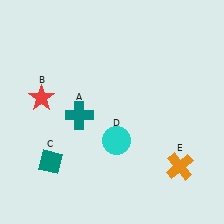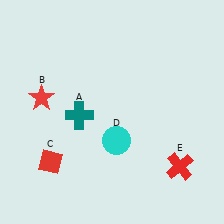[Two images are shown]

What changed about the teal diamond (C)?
In Image 1, C is teal. In Image 2, it changed to red.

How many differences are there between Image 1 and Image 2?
There are 2 differences between the two images.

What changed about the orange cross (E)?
In Image 1, E is orange. In Image 2, it changed to red.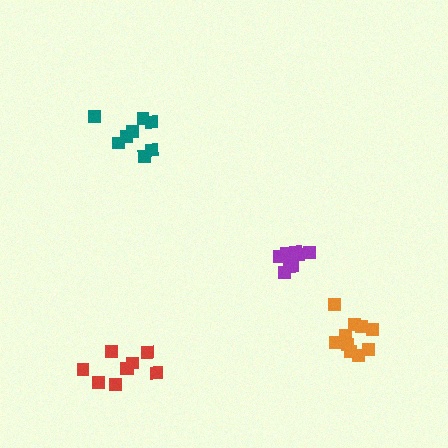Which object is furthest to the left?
The red cluster is leftmost.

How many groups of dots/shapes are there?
There are 4 groups.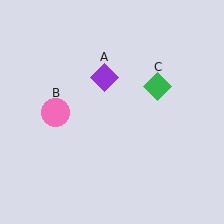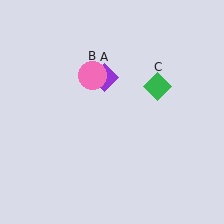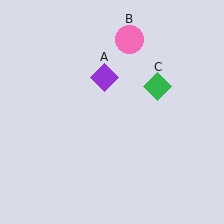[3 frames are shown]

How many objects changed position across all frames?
1 object changed position: pink circle (object B).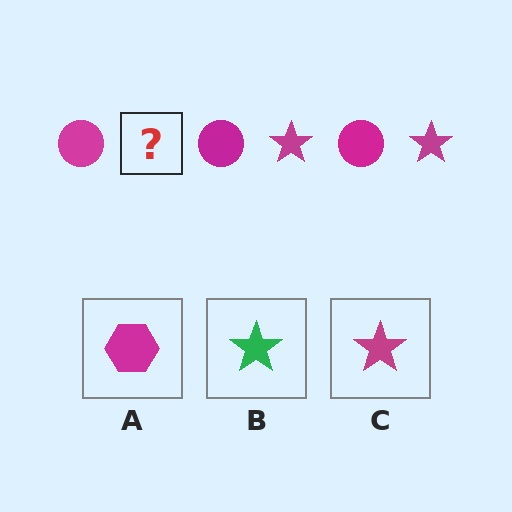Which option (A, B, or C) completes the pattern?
C.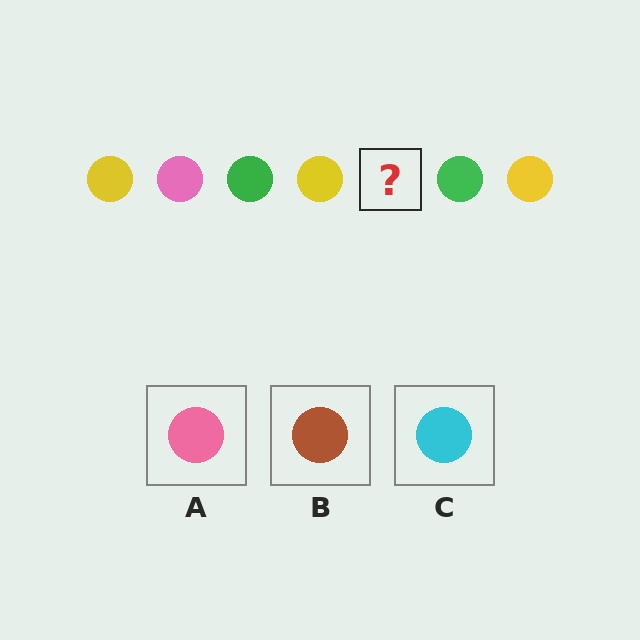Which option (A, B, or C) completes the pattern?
A.